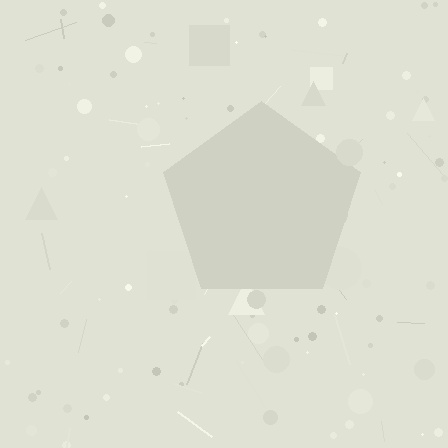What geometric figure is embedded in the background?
A pentagon is embedded in the background.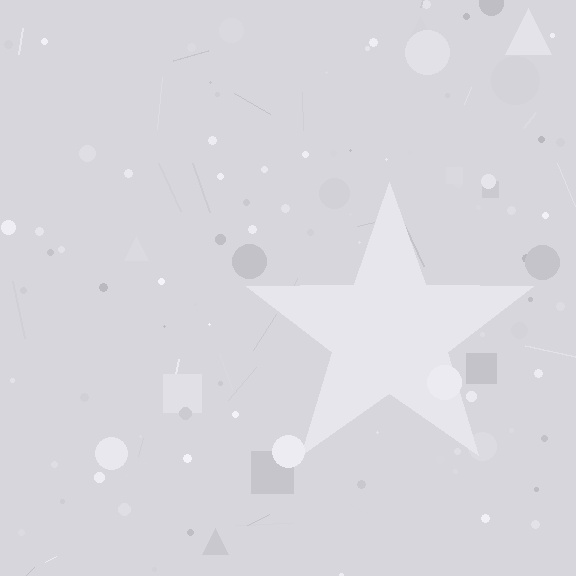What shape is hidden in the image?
A star is hidden in the image.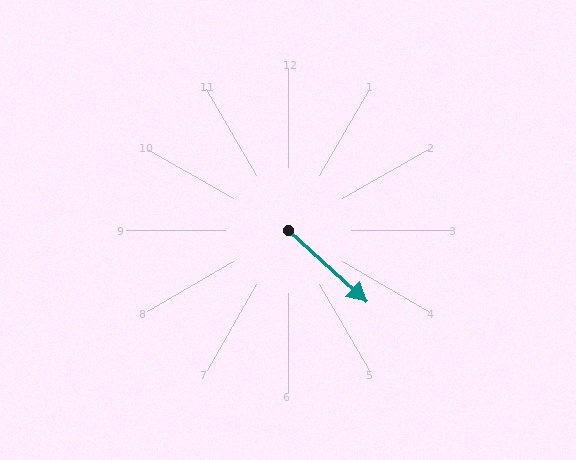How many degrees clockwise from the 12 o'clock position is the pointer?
Approximately 133 degrees.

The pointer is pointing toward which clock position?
Roughly 4 o'clock.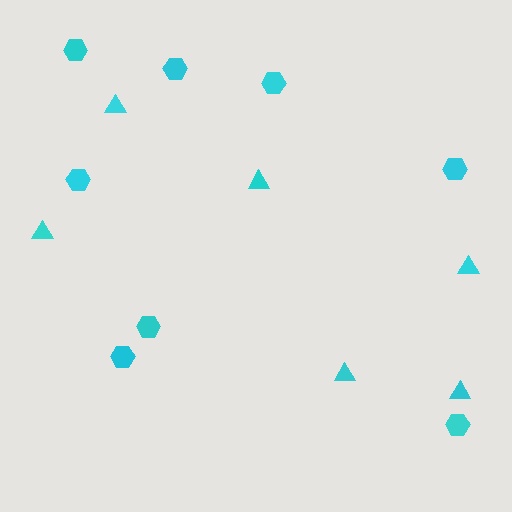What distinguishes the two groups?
There are 2 groups: one group of triangles (6) and one group of hexagons (8).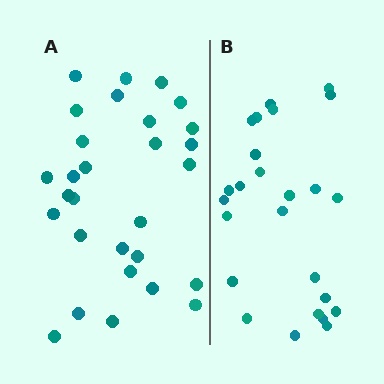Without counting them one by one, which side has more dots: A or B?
Region A (the left region) has more dots.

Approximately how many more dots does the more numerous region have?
Region A has about 4 more dots than region B.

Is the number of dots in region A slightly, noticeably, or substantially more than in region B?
Region A has only slightly more — the two regions are fairly close. The ratio is roughly 1.2 to 1.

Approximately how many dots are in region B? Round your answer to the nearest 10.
About 20 dots. (The exact count is 25, which rounds to 20.)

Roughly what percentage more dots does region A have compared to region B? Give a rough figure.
About 15% more.